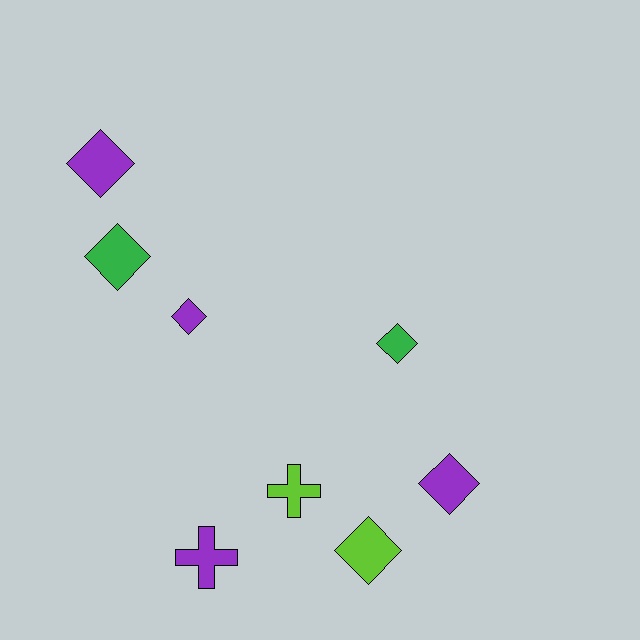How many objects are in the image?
There are 8 objects.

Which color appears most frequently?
Purple, with 4 objects.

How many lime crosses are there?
There is 1 lime cross.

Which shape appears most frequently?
Diamond, with 6 objects.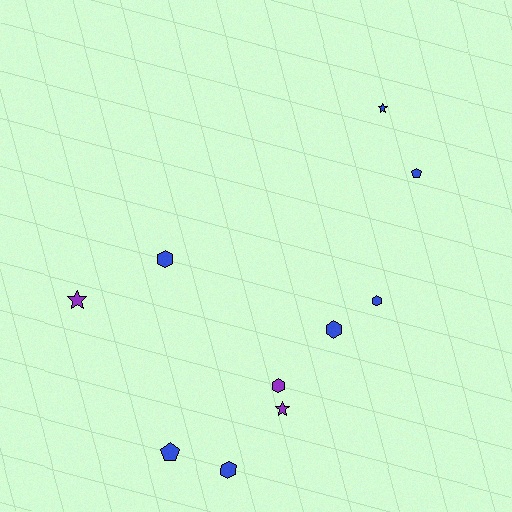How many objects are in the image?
There are 10 objects.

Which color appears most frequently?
Blue, with 7 objects.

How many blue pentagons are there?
There are 2 blue pentagons.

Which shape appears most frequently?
Hexagon, with 5 objects.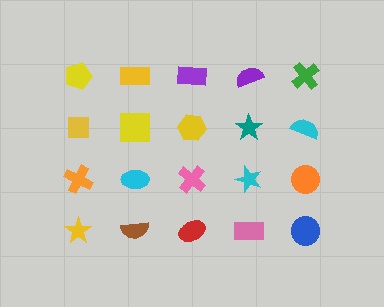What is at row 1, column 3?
A purple rectangle.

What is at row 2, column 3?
A yellow hexagon.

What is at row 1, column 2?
A yellow rectangle.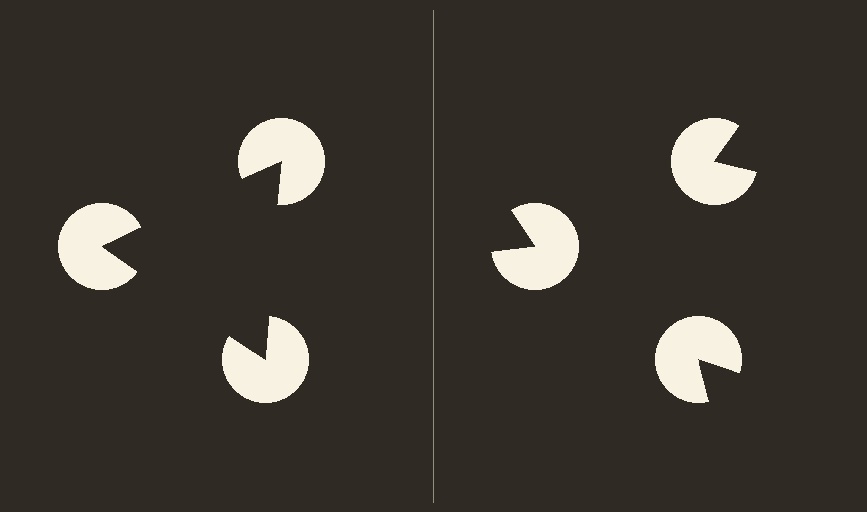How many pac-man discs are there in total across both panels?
6 — 3 on each side.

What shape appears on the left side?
An illusory triangle.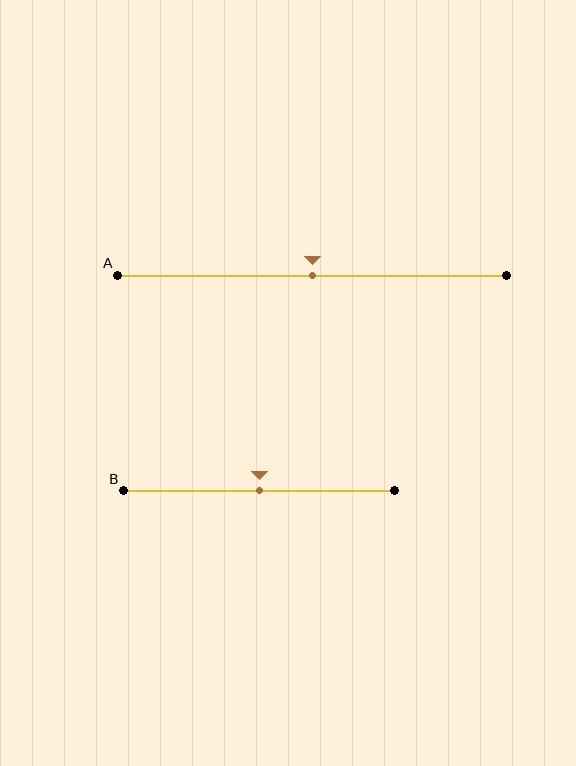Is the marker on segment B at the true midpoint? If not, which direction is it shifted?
Yes, the marker on segment B is at the true midpoint.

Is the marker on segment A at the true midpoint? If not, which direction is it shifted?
Yes, the marker on segment A is at the true midpoint.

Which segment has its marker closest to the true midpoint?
Segment A has its marker closest to the true midpoint.